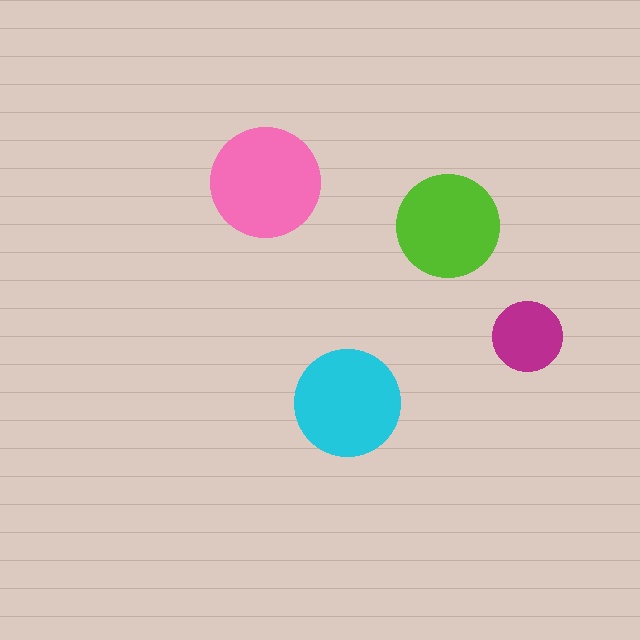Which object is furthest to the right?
The magenta circle is rightmost.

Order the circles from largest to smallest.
the pink one, the cyan one, the lime one, the magenta one.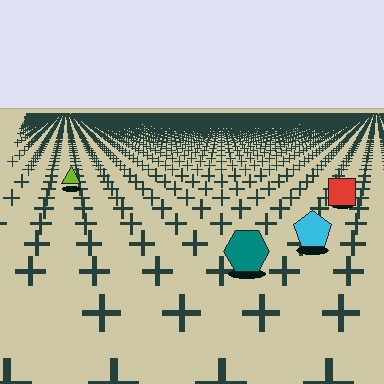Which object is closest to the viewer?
The teal hexagon is closest. The texture marks near it are larger and more spread out.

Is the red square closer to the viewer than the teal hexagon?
No. The teal hexagon is closer — you can tell from the texture gradient: the ground texture is coarser near it.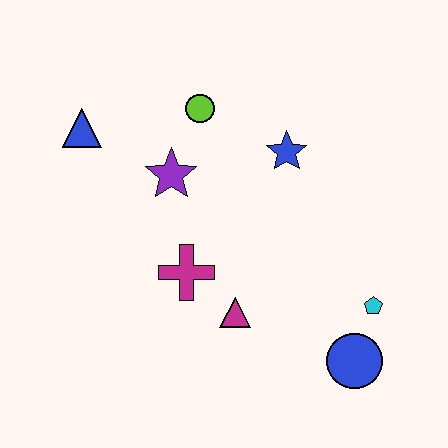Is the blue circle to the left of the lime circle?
No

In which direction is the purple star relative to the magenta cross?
The purple star is above the magenta cross.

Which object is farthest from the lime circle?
The blue circle is farthest from the lime circle.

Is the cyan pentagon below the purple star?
Yes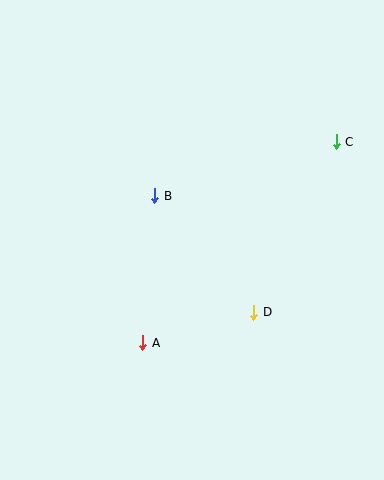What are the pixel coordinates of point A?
Point A is at (143, 343).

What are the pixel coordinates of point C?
Point C is at (336, 142).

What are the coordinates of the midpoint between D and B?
The midpoint between D and B is at (204, 254).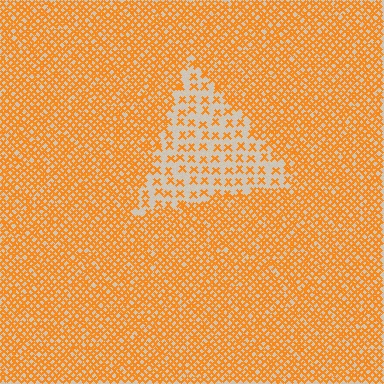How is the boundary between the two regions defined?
The boundary is defined by a change in element density (approximately 2.8x ratio). All elements are the same color, size, and shape.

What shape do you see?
I see a triangle.